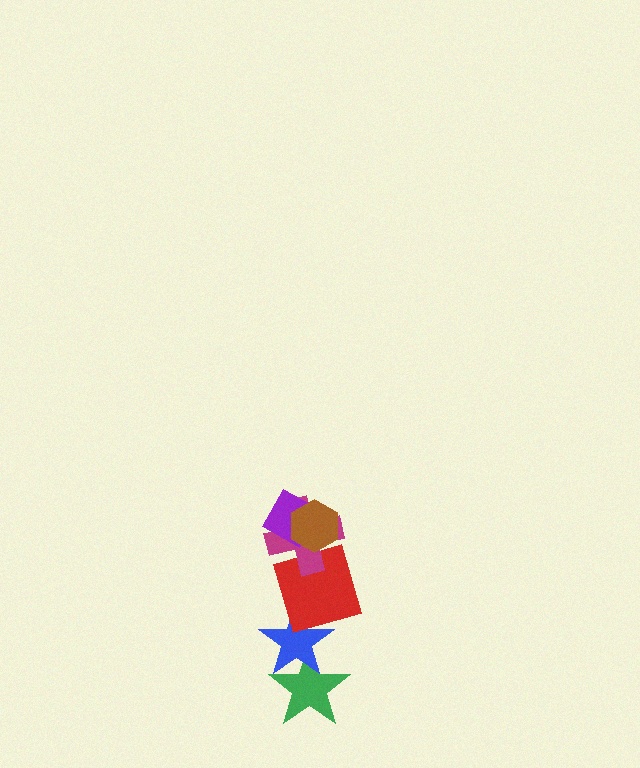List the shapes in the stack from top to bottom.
From top to bottom: the brown hexagon, the purple diamond, the magenta cross, the red square, the blue star, the green star.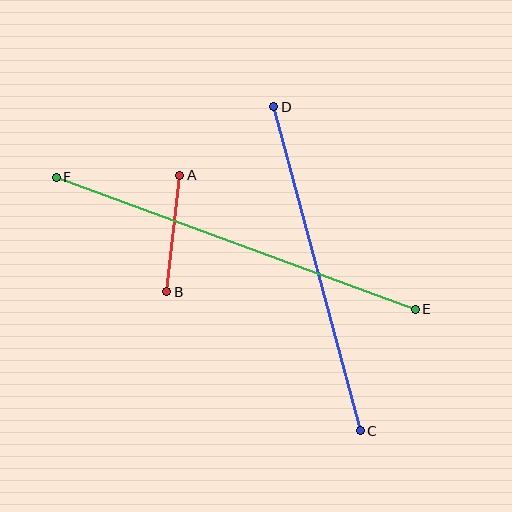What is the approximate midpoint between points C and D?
The midpoint is at approximately (317, 269) pixels.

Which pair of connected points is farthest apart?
Points E and F are farthest apart.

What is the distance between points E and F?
The distance is approximately 383 pixels.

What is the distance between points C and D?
The distance is approximately 335 pixels.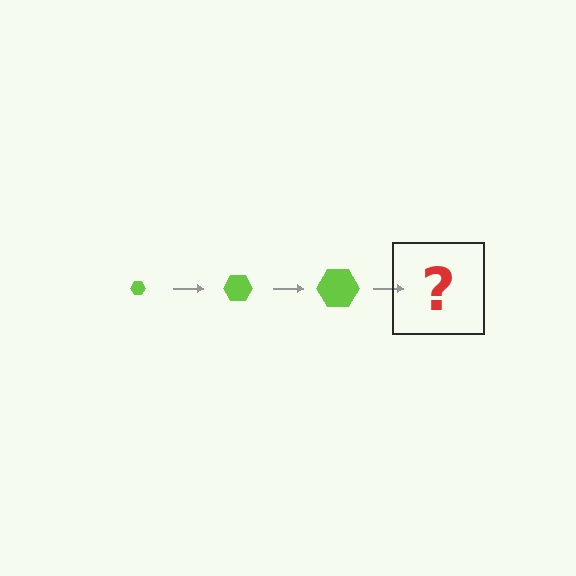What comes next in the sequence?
The next element should be a lime hexagon, larger than the previous one.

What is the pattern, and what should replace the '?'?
The pattern is that the hexagon gets progressively larger each step. The '?' should be a lime hexagon, larger than the previous one.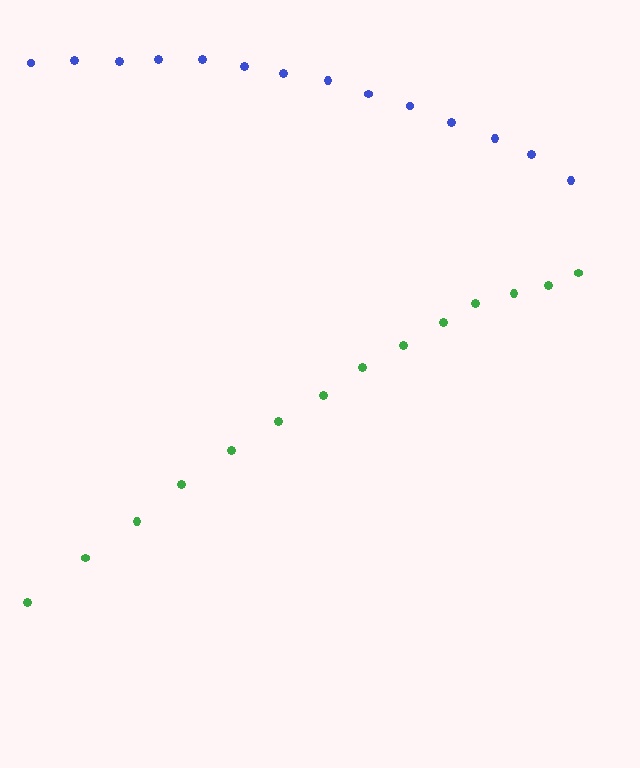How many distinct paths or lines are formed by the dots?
There are 2 distinct paths.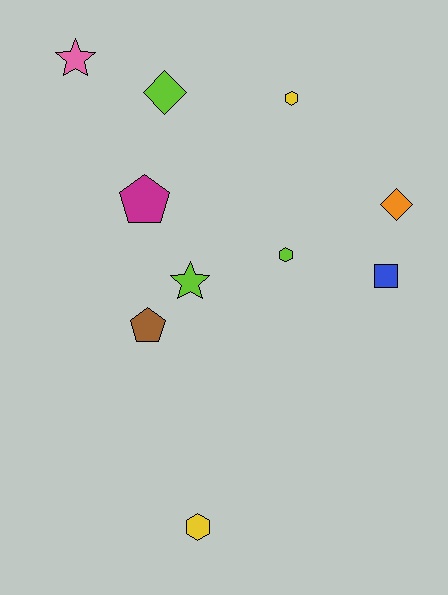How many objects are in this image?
There are 10 objects.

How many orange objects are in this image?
There is 1 orange object.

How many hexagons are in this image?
There are 3 hexagons.